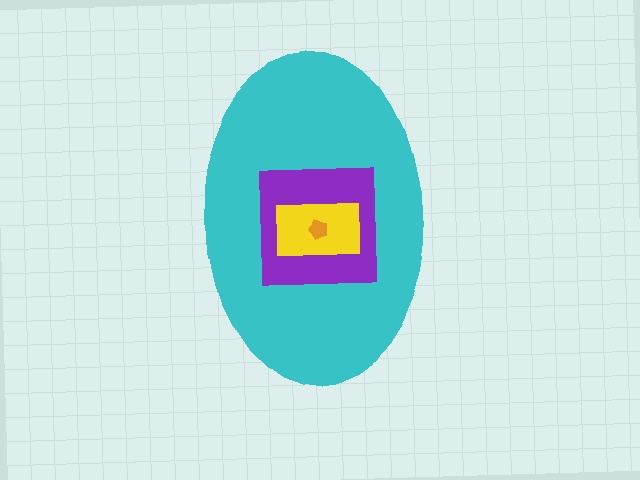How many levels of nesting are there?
4.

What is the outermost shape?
The cyan ellipse.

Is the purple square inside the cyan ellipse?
Yes.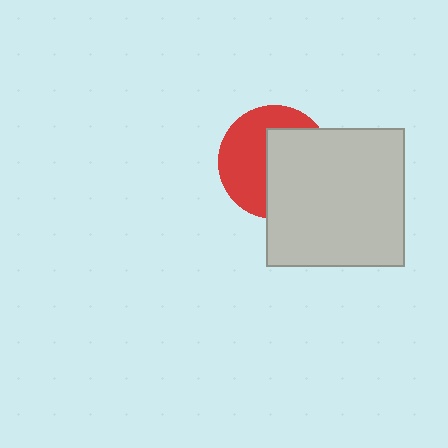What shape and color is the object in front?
The object in front is a light gray square.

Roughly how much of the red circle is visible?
About half of it is visible (roughly 49%).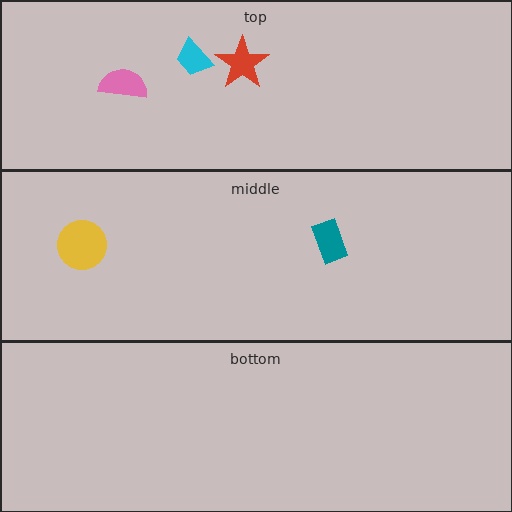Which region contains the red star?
The top region.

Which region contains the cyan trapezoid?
The top region.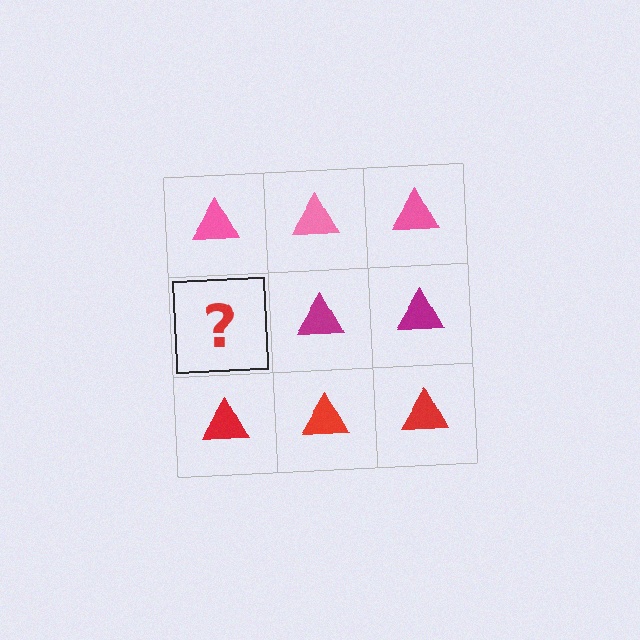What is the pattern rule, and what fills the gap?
The rule is that each row has a consistent color. The gap should be filled with a magenta triangle.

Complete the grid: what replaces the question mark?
The question mark should be replaced with a magenta triangle.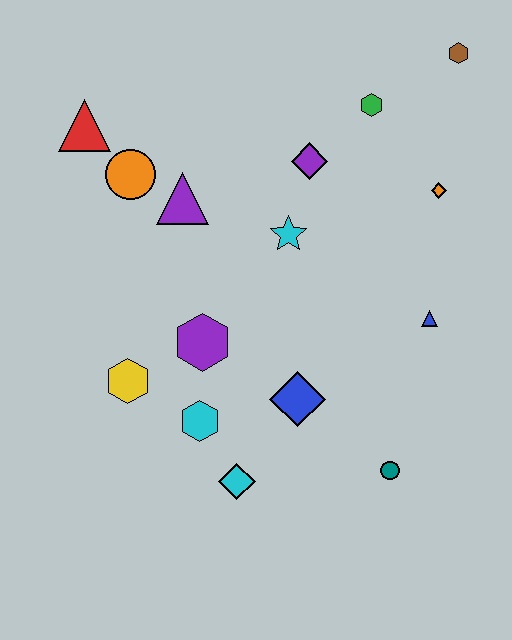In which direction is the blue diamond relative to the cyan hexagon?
The blue diamond is to the right of the cyan hexagon.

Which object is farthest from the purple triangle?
The teal circle is farthest from the purple triangle.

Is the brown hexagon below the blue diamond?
No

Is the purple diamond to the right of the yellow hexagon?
Yes